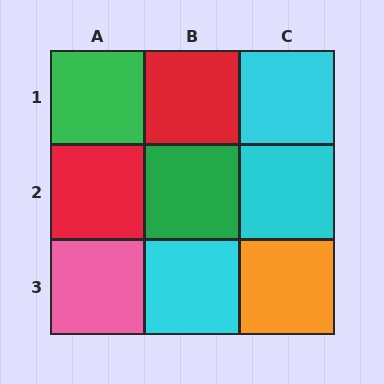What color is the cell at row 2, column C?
Cyan.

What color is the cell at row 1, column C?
Cyan.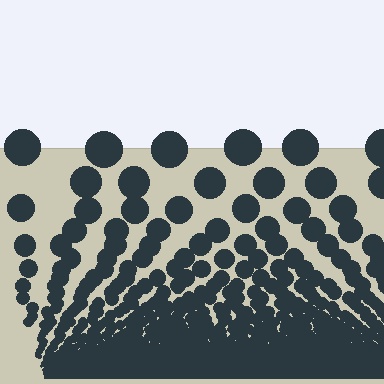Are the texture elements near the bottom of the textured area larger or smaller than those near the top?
Smaller. The gradient is inverted — elements near the bottom are smaller and denser.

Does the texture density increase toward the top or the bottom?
Density increases toward the bottom.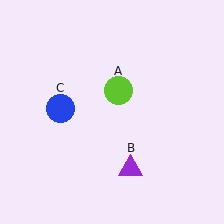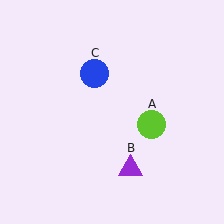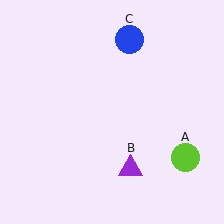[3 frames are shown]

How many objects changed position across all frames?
2 objects changed position: lime circle (object A), blue circle (object C).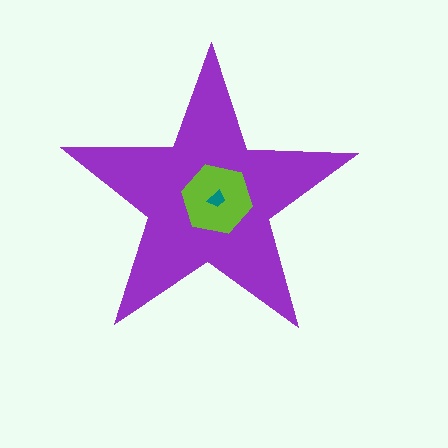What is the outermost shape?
The purple star.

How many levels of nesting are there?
3.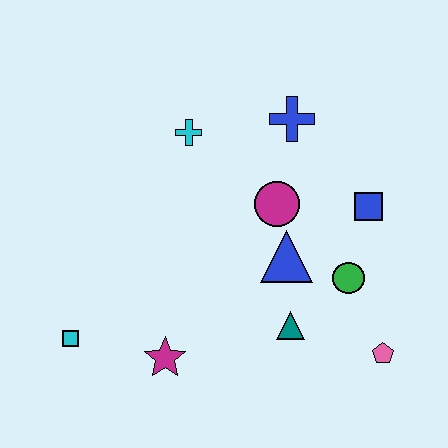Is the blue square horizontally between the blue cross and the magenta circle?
No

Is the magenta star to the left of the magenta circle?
Yes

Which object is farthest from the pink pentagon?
The cyan square is farthest from the pink pentagon.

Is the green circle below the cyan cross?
Yes